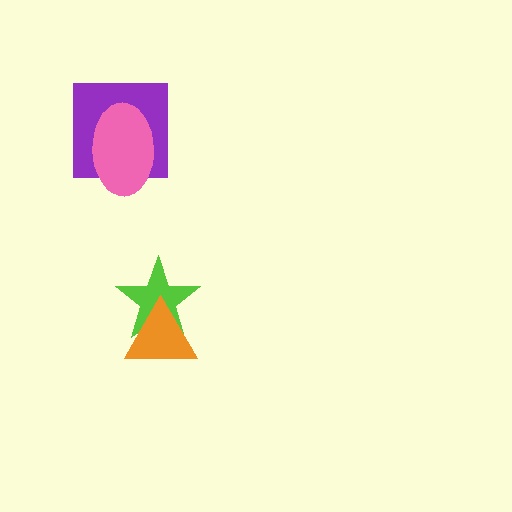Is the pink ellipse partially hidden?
No, no other shape covers it.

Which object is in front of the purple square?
The pink ellipse is in front of the purple square.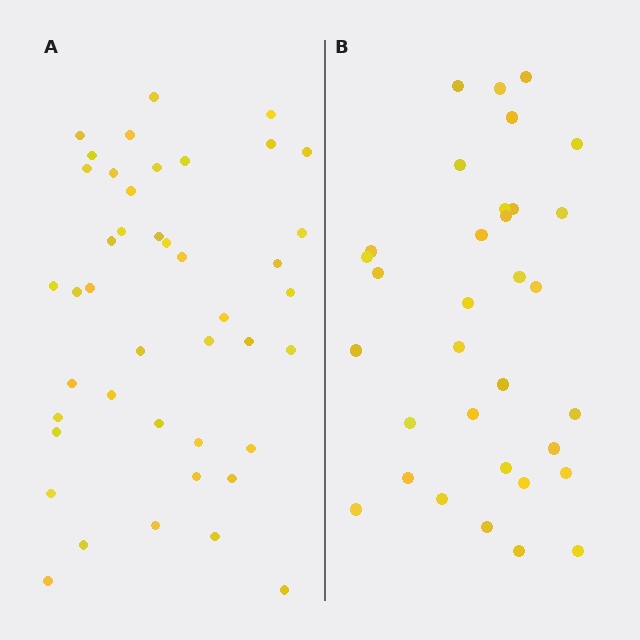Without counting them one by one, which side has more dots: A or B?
Region A (the left region) has more dots.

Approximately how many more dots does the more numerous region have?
Region A has roughly 10 or so more dots than region B.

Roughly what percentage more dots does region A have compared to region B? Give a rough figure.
About 30% more.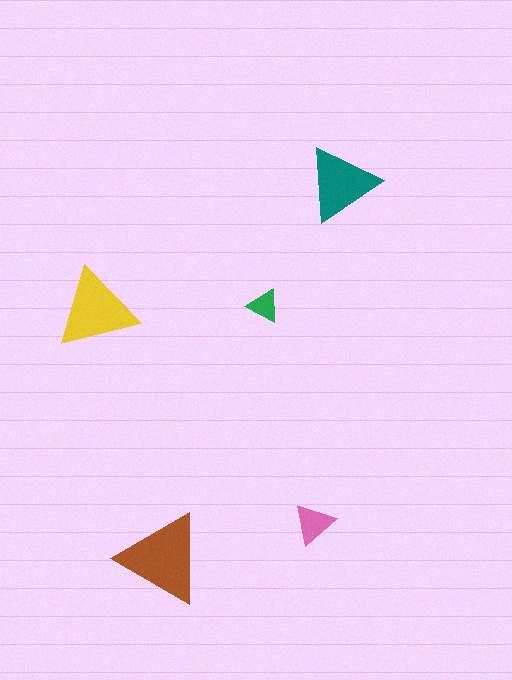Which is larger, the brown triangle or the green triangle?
The brown one.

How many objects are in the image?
There are 5 objects in the image.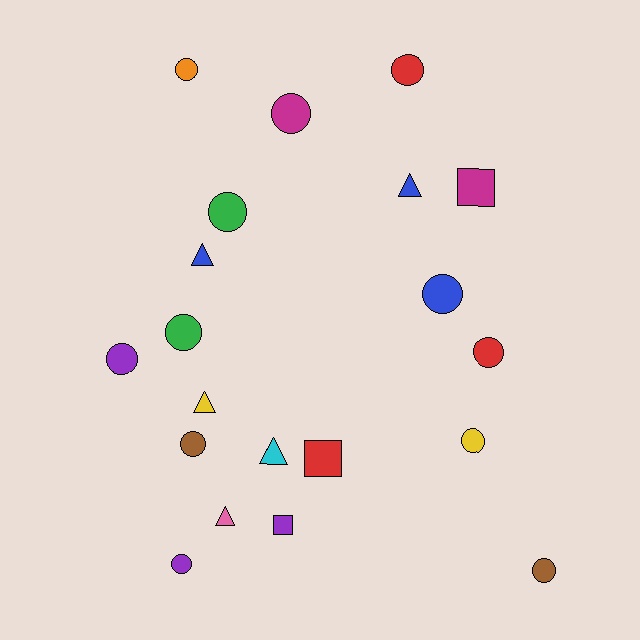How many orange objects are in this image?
There is 1 orange object.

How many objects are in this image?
There are 20 objects.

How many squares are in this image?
There are 3 squares.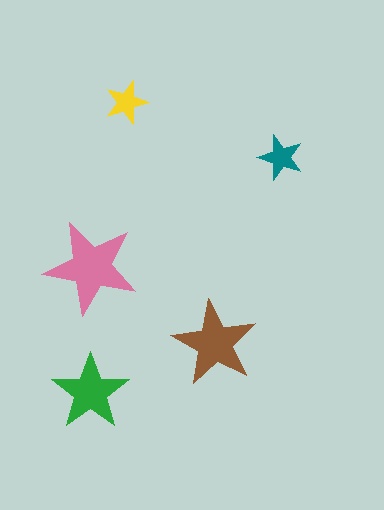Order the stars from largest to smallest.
the pink one, the brown one, the green one, the teal one, the yellow one.